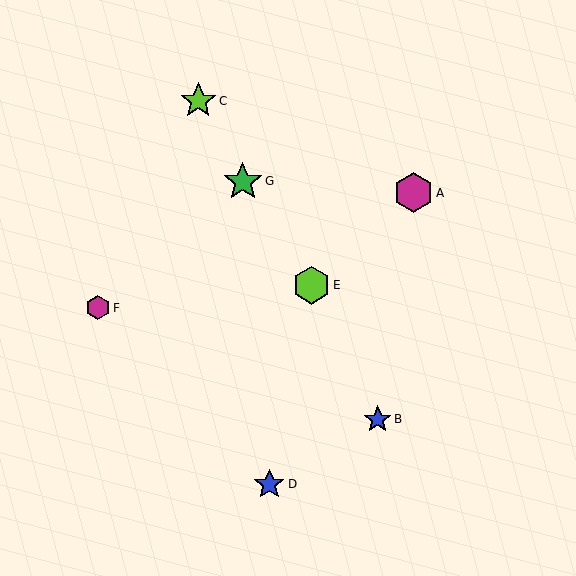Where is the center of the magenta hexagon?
The center of the magenta hexagon is at (98, 308).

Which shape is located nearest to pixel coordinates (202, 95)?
The lime star (labeled C) at (198, 101) is nearest to that location.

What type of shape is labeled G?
Shape G is a green star.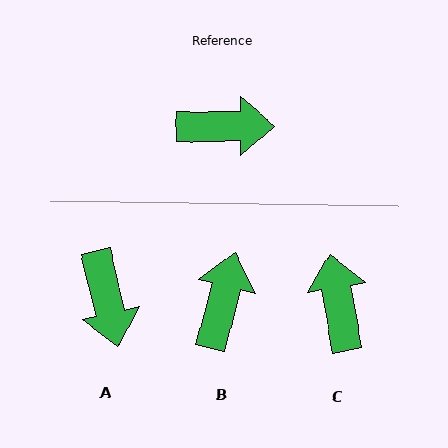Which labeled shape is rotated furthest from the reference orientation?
C, about 100 degrees away.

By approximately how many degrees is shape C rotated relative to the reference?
Approximately 100 degrees counter-clockwise.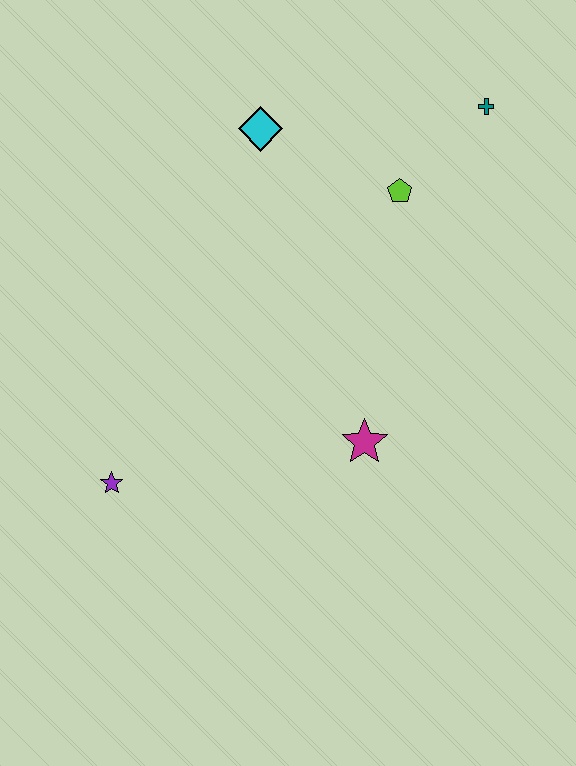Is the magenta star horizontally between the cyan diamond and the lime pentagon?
Yes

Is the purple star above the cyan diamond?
No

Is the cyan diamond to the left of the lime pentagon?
Yes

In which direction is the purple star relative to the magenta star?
The purple star is to the left of the magenta star.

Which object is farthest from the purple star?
The teal cross is farthest from the purple star.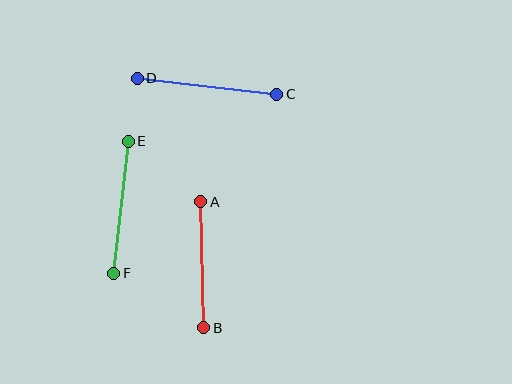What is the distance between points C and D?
The distance is approximately 140 pixels.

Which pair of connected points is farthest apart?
Points C and D are farthest apart.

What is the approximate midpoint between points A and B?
The midpoint is at approximately (202, 265) pixels.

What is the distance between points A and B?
The distance is approximately 126 pixels.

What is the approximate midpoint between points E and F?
The midpoint is at approximately (121, 207) pixels.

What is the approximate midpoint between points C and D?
The midpoint is at approximately (207, 86) pixels.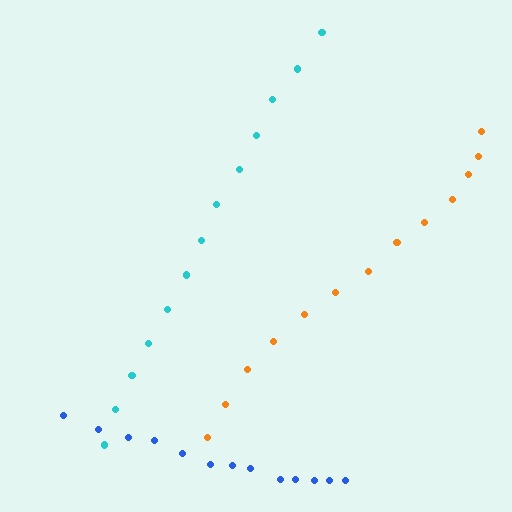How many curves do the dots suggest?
There are 3 distinct paths.